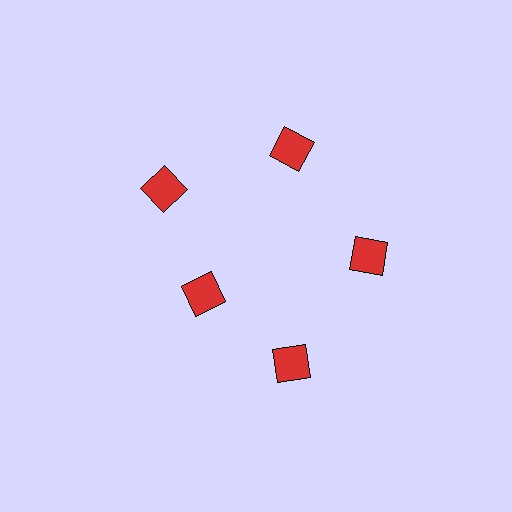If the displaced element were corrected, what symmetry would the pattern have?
It would have 5-fold rotational symmetry — the pattern would map onto itself every 72 degrees.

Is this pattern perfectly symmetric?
No. The 5 red diamonds are arranged in a ring, but one element near the 8 o'clock position is pulled inward toward the center, breaking the 5-fold rotational symmetry.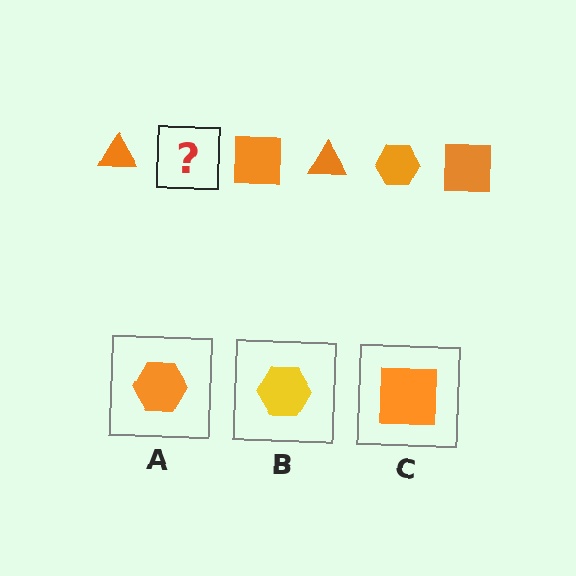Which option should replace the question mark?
Option A.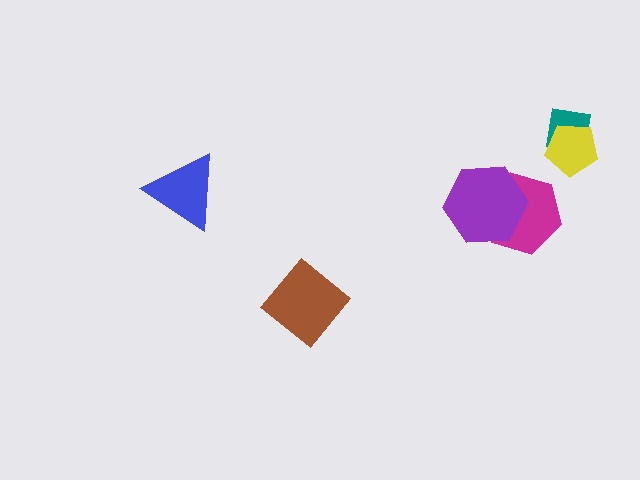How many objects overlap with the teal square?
1 object overlaps with the teal square.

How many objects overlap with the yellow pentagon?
1 object overlaps with the yellow pentagon.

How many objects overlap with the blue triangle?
0 objects overlap with the blue triangle.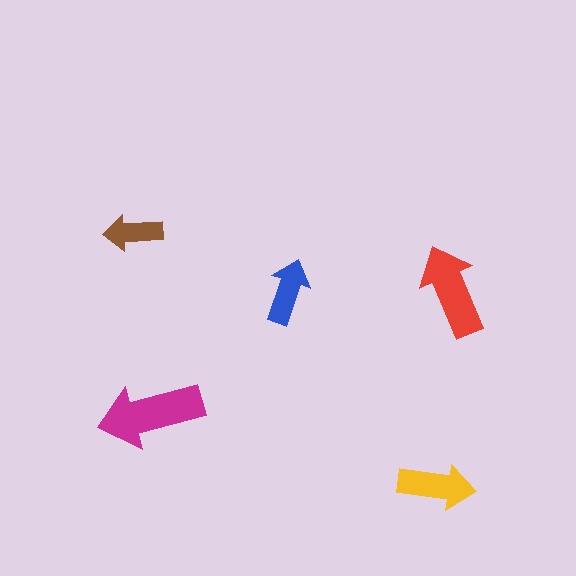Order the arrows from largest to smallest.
the magenta one, the red one, the yellow one, the blue one, the brown one.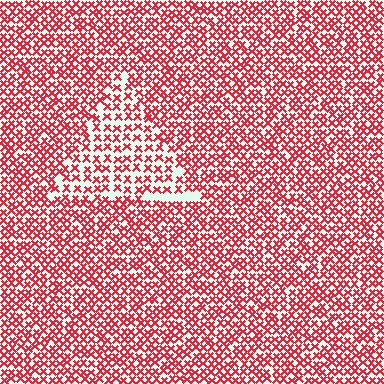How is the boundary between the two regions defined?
The boundary is defined by a change in element density (approximately 1.6x ratio). All elements are the same color, size, and shape.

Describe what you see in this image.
The image contains small red elements arranged at two different densities. A triangle-shaped region is visible where the elements are less densely packed than the surrounding area.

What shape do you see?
I see a triangle.